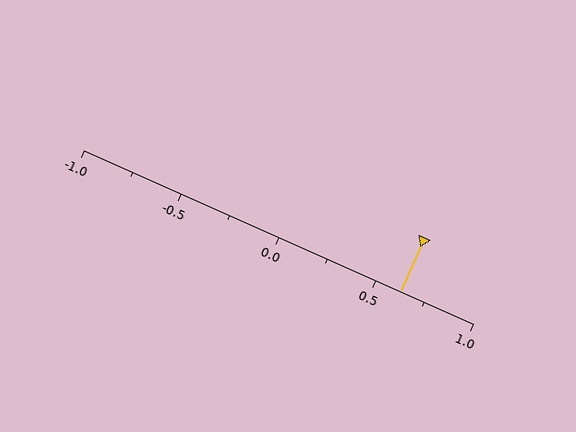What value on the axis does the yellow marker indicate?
The marker indicates approximately 0.62.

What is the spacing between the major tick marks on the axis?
The major ticks are spaced 0.5 apart.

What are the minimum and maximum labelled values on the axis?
The axis runs from -1.0 to 1.0.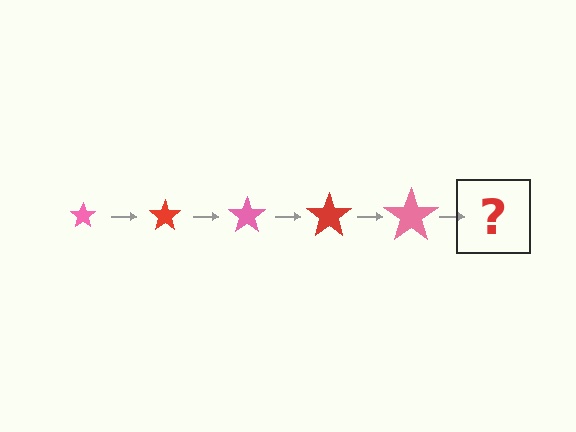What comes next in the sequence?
The next element should be a red star, larger than the previous one.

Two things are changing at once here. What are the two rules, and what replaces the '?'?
The two rules are that the star grows larger each step and the color cycles through pink and red. The '?' should be a red star, larger than the previous one.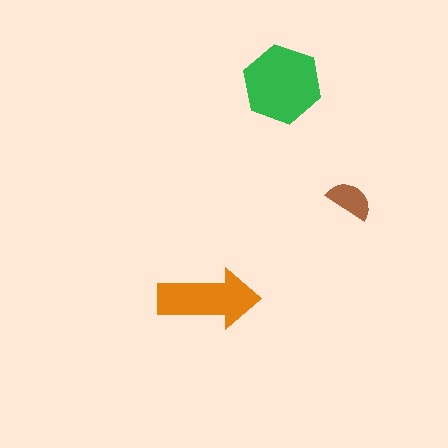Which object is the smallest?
The brown semicircle.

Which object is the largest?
The green hexagon.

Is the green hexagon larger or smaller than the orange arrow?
Larger.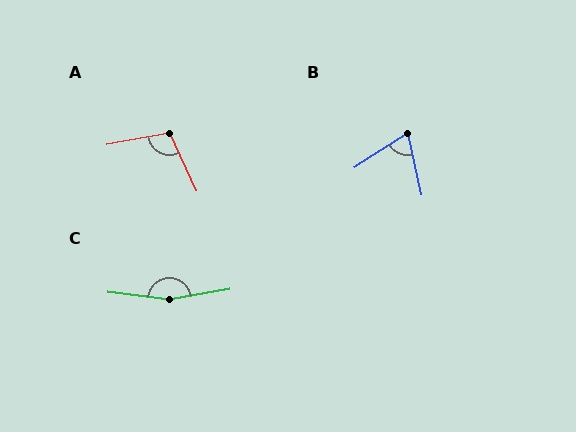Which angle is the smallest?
B, at approximately 70 degrees.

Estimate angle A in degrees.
Approximately 104 degrees.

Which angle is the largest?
C, at approximately 163 degrees.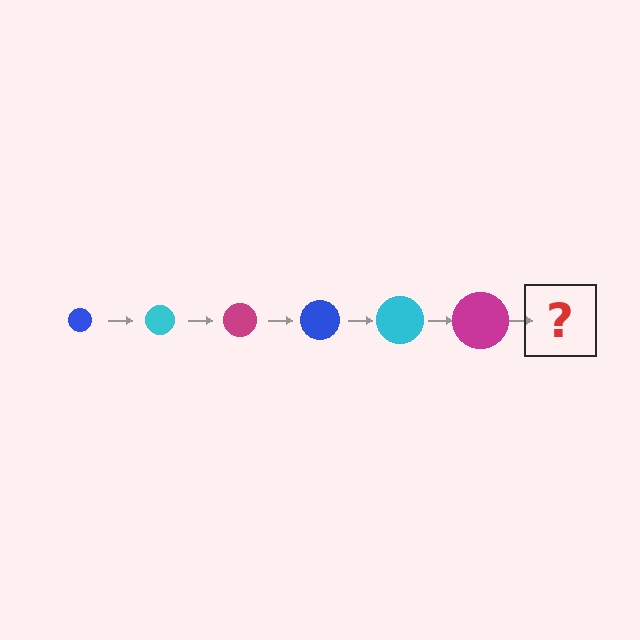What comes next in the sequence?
The next element should be a blue circle, larger than the previous one.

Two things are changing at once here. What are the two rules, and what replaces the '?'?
The two rules are that the circle grows larger each step and the color cycles through blue, cyan, and magenta. The '?' should be a blue circle, larger than the previous one.